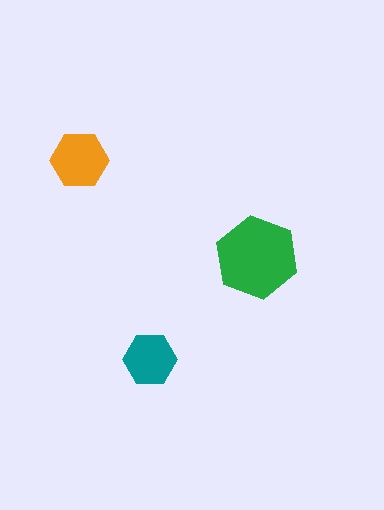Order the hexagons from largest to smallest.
the green one, the orange one, the teal one.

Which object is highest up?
The orange hexagon is topmost.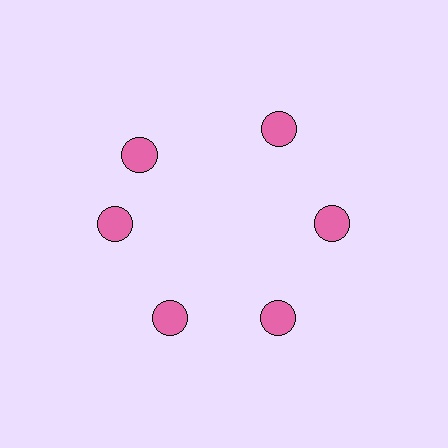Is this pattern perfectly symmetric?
No. The 6 pink circles are arranged in a ring, but one element near the 11 o'clock position is rotated out of alignment along the ring, breaking the 6-fold rotational symmetry.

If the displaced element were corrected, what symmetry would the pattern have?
It would have 6-fold rotational symmetry — the pattern would map onto itself every 60 degrees.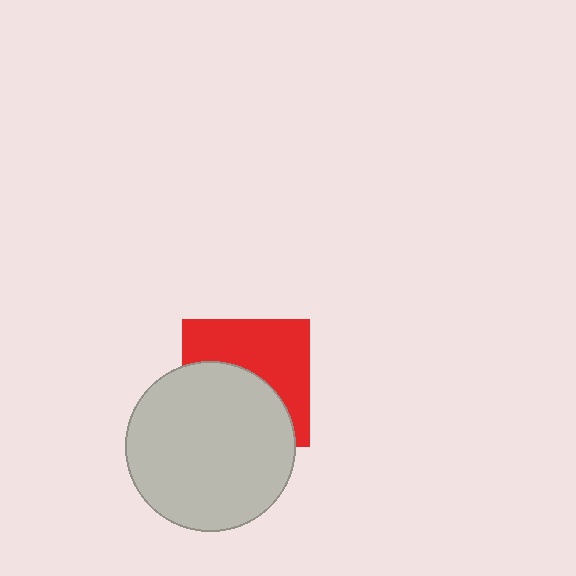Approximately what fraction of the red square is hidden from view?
Roughly 51% of the red square is hidden behind the light gray circle.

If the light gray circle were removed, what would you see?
You would see the complete red square.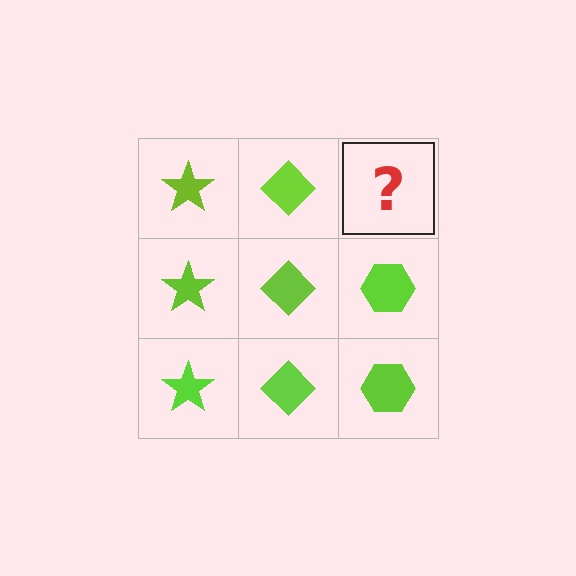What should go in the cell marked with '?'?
The missing cell should contain a lime hexagon.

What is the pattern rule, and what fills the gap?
The rule is that each column has a consistent shape. The gap should be filled with a lime hexagon.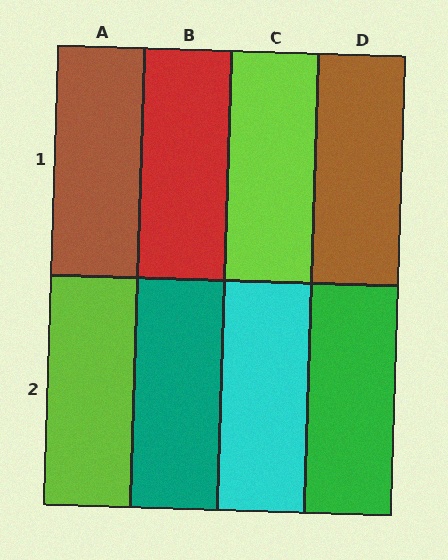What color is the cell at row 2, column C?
Cyan.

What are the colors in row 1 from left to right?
Brown, red, lime, brown.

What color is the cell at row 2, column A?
Lime.